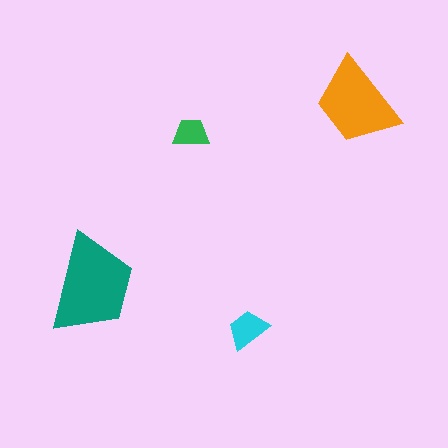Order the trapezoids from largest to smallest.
the teal one, the orange one, the cyan one, the green one.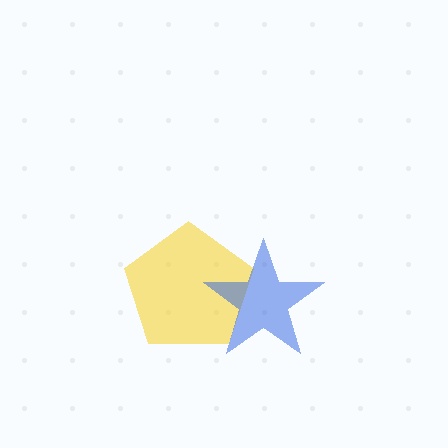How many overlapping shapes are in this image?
There are 2 overlapping shapes in the image.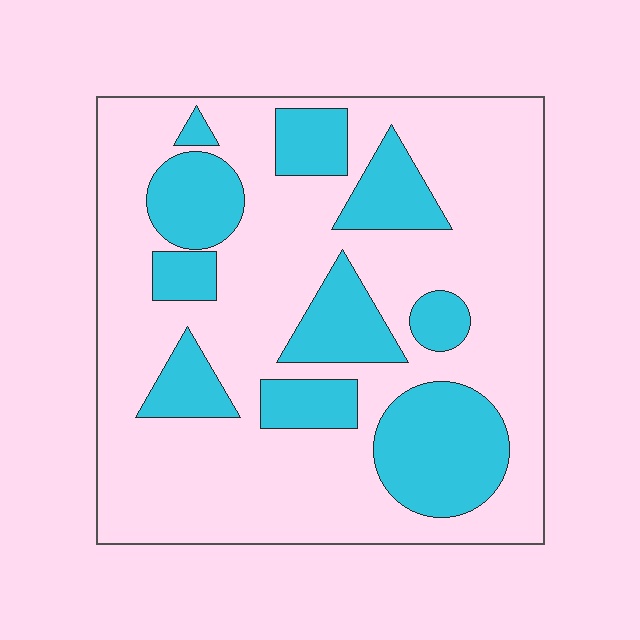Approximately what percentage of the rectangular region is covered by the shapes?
Approximately 30%.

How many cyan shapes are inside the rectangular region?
10.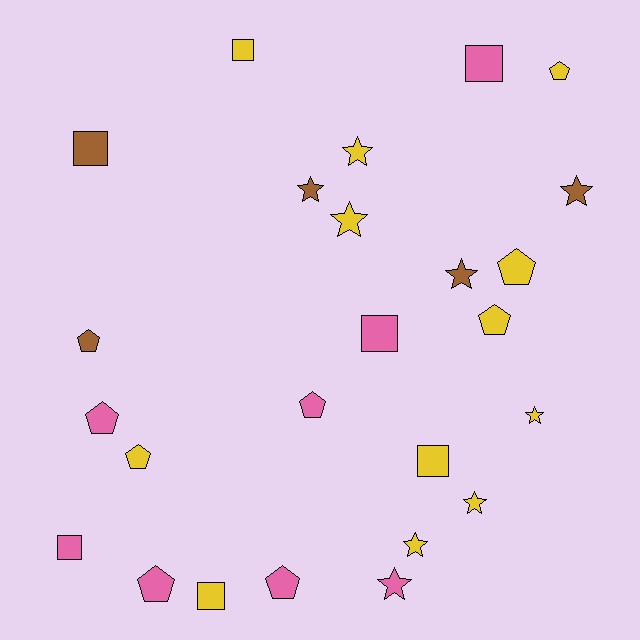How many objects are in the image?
There are 25 objects.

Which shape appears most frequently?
Pentagon, with 9 objects.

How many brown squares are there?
There is 1 brown square.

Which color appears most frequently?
Yellow, with 12 objects.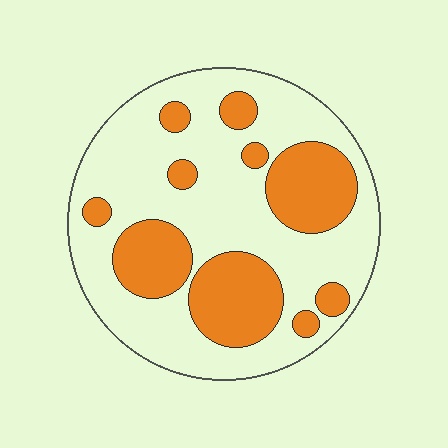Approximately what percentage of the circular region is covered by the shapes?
Approximately 30%.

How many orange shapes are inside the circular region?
10.